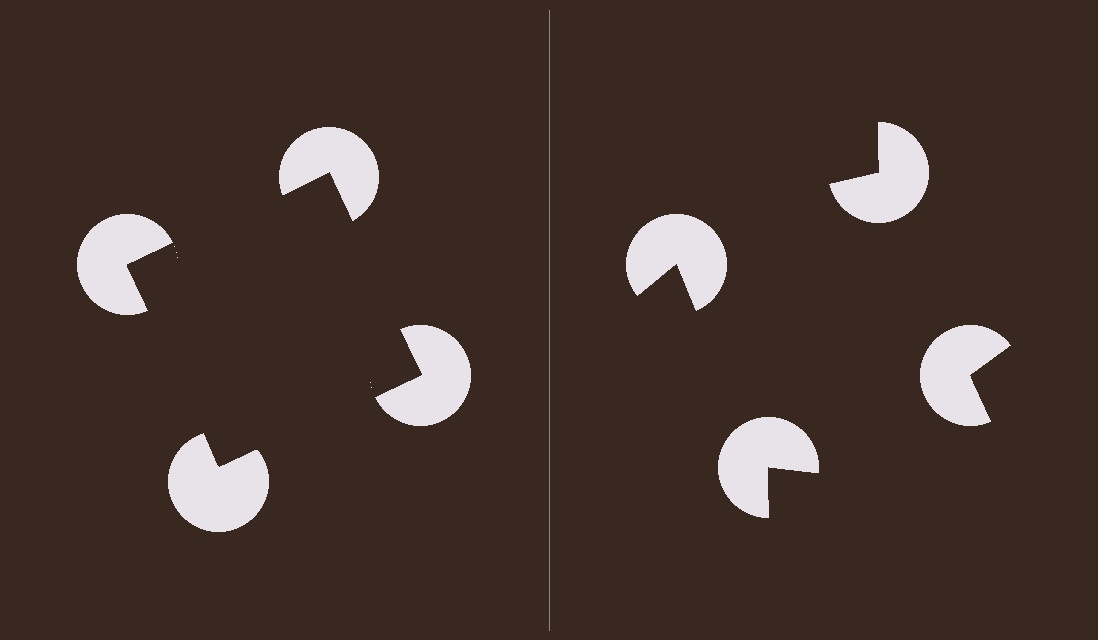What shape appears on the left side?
An illusory square.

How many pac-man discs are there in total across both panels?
8 — 4 on each side.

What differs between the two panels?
The pac-man discs are positioned identically on both sides; only the wedge orientations differ. On the left they align to a square; on the right they are misaligned.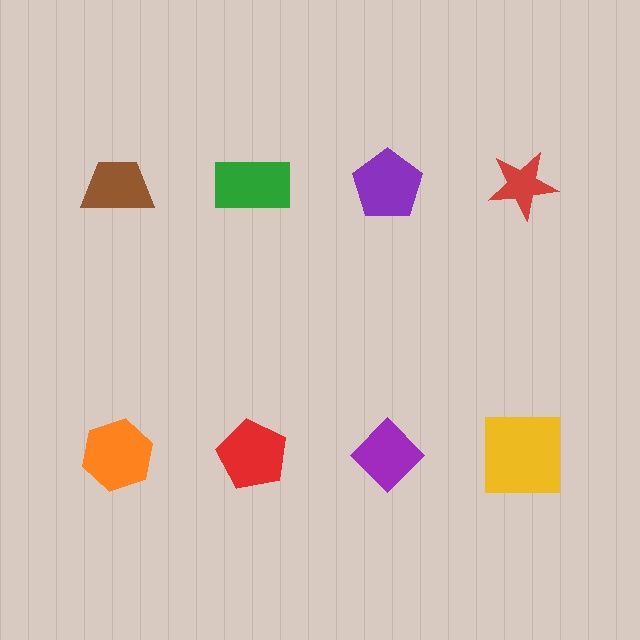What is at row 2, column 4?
A yellow square.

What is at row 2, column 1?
An orange hexagon.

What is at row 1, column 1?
A brown trapezoid.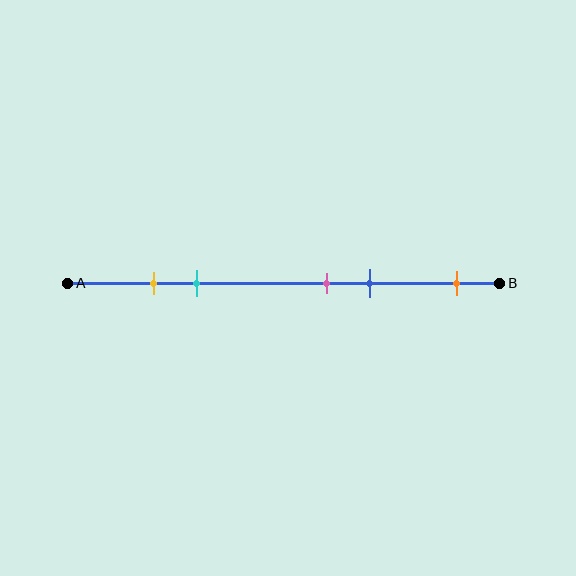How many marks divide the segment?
There are 5 marks dividing the segment.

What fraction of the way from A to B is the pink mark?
The pink mark is approximately 60% (0.6) of the way from A to B.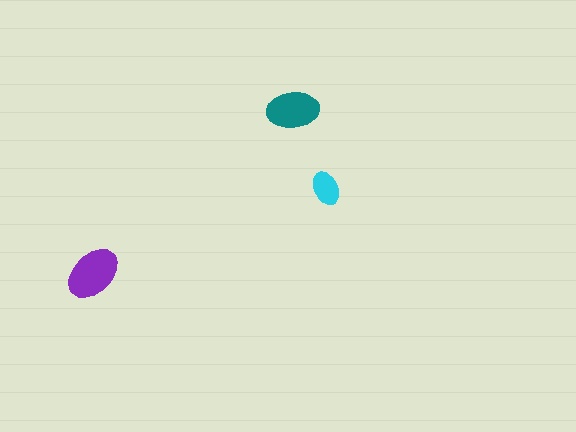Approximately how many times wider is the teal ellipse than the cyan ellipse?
About 1.5 times wider.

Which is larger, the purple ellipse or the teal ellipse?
The purple one.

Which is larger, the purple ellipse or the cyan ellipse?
The purple one.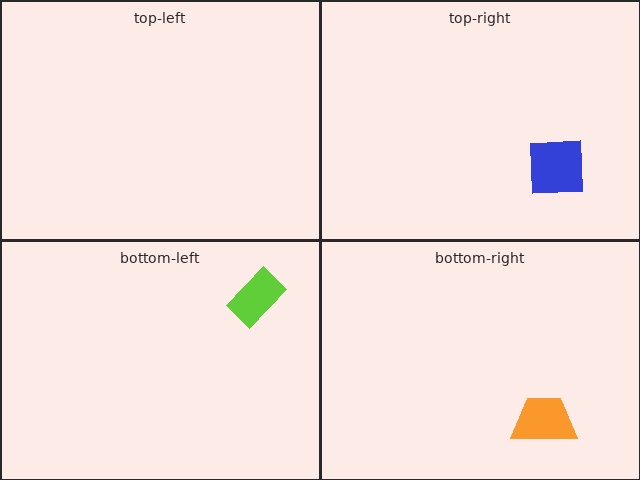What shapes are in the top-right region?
The blue square.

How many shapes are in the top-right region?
1.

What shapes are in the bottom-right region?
The orange trapezoid.